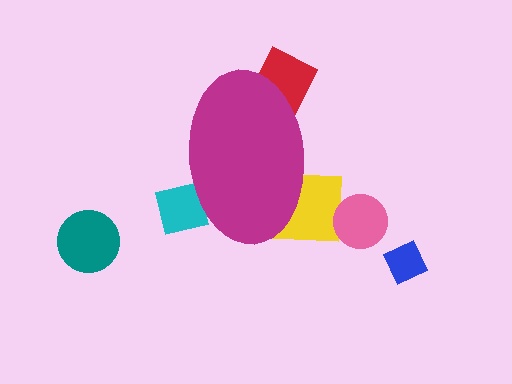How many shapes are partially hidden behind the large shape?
3 shapes are partially hidden.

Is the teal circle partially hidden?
No, the teal circle is fully visible.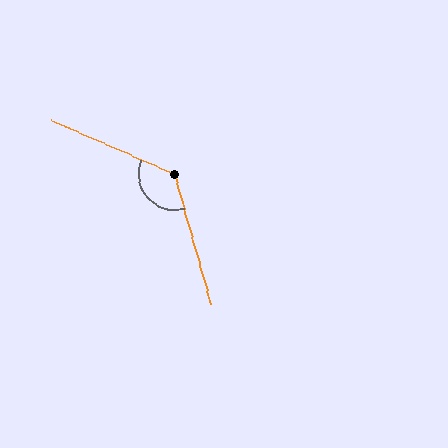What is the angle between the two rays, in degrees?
Approximately 129 degrees.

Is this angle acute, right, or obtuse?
It is obtuse.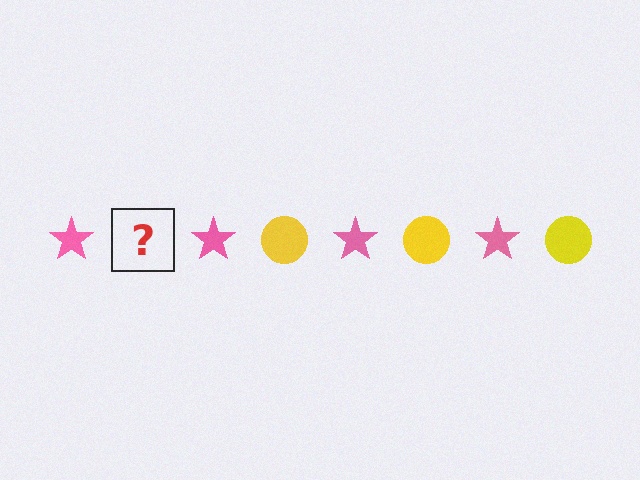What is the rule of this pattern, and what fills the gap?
The rule is that the pattern alternates between pink star and yellow circle. The gap should be filled with a yellow circle.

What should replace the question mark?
The question mark should be replaced with a yellow circle.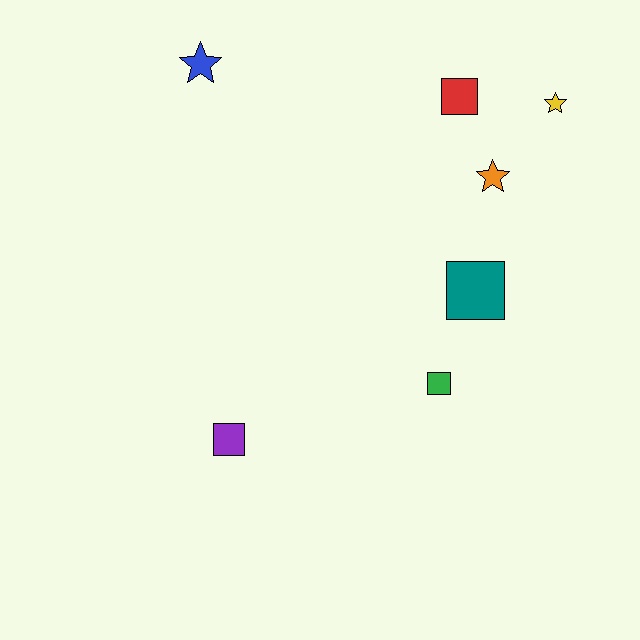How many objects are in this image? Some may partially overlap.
There are 7 objects.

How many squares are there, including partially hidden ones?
There are 4 squares.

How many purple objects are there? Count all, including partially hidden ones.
There is 1 purple object.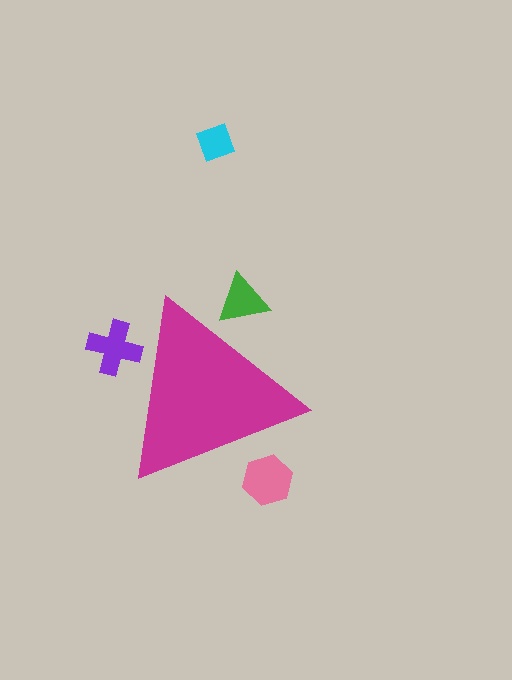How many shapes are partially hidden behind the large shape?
3 shapes are partially hidden.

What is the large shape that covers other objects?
A magenta triangle.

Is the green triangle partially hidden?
Yes, the green triangle is partially hidden behind the magenta triangle.